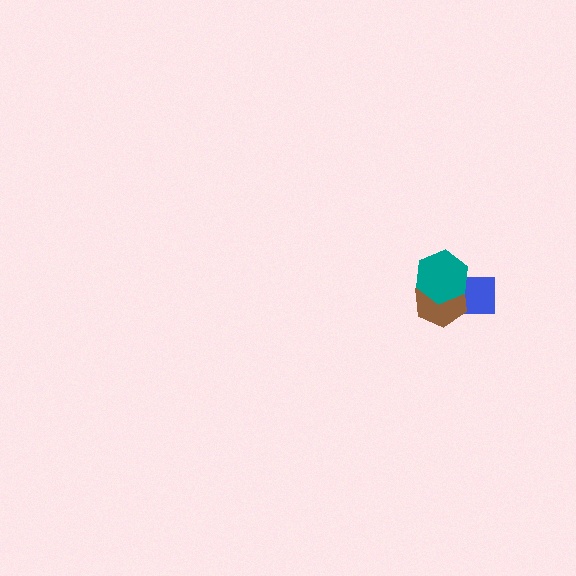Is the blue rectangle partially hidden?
Yes, it is partially covered by another shape.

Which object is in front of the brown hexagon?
The teal hexagon is in front of the brown hexagon.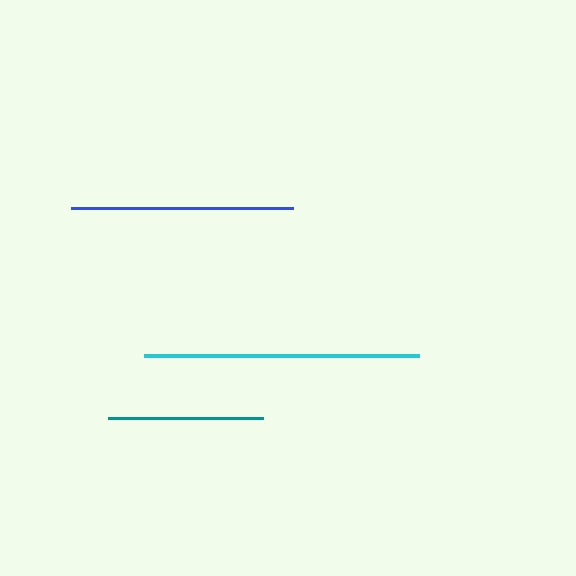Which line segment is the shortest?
The teal line is the shortest at approximately 155 pixels.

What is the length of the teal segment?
The teal segment is approximately 155 pixels long.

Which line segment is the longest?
The cyan line is the longest at approximately 275 pixels.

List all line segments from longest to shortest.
From longest to shortest: cyan, blue, teal.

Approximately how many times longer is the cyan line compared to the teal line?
The cyan line is approximately 1.8 times the length of the teal line.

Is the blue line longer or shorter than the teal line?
The blue line is longer than the teal line.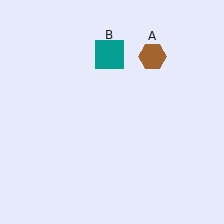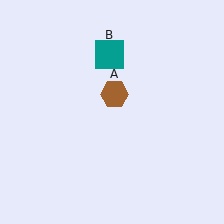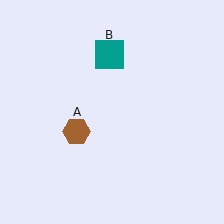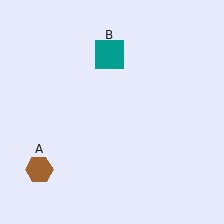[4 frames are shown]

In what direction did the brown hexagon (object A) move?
The brown hexagon (object A) moved down and to the left.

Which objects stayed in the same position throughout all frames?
Teal square (object B) remained stationary.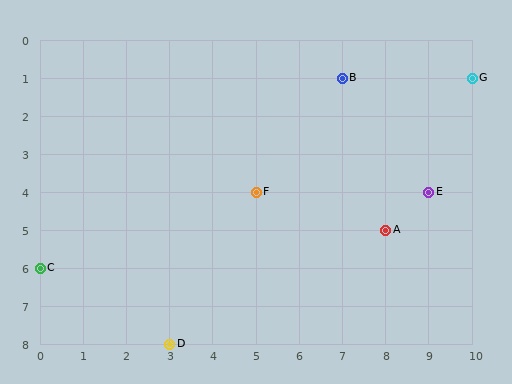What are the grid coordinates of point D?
Point D is at grid coordinates (3, 8).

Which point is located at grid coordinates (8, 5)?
Point A is at (8, 5).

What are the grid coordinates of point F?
Point F is at grid coordinates (5, 4).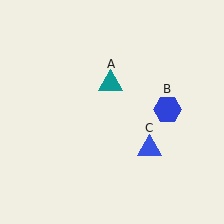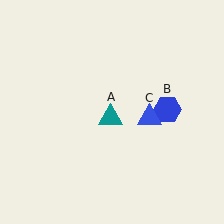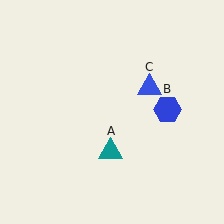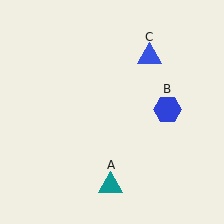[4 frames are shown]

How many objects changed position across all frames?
2 objects changed position: teal triangle (object A), blue triangle (object C).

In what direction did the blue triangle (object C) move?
The blue triangle (object C) moved up.